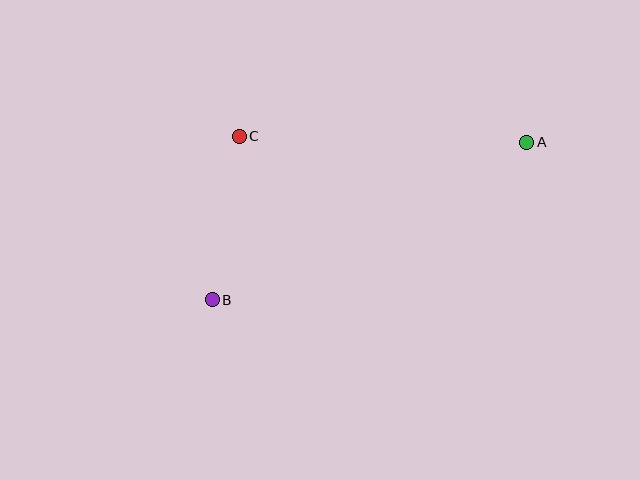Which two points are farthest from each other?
Points A and B are farthest from each other.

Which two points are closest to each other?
Points B and C are closest to each other.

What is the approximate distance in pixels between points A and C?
The distance between A and C is approximately 288 pixels.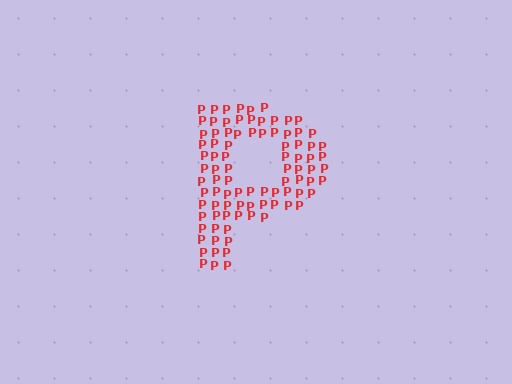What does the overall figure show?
The overall figure shows the letter P.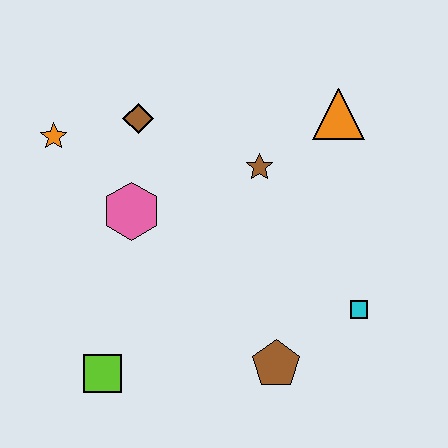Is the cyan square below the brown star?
Yes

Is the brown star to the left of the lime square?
No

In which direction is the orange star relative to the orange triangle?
The orange star is to the left of the orange triangle.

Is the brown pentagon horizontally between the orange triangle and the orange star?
Yes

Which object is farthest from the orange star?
The cyan square is farthest from the orange star.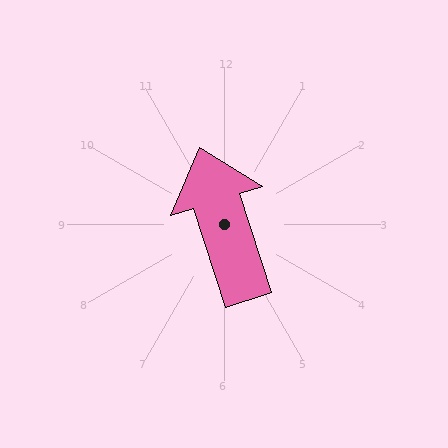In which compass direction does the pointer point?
North.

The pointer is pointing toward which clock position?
Roughly 11 o'clock.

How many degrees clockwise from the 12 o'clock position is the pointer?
Approximately 342 degrees.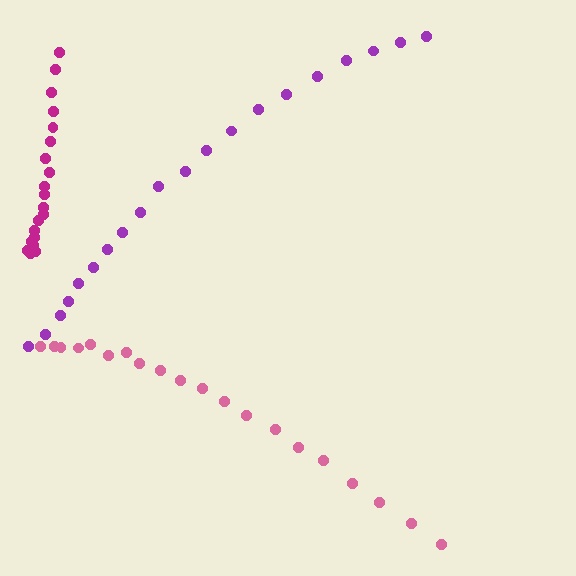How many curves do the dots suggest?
There are 3 distinct paths.